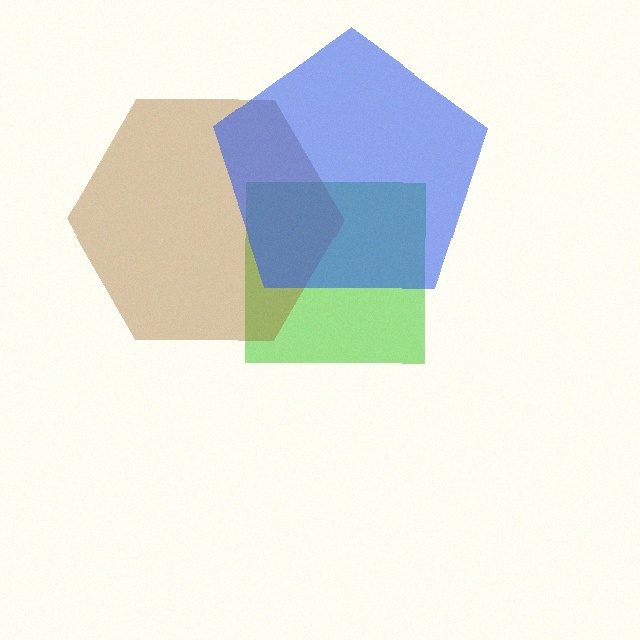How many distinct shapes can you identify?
There are 3 distinct shapes: a lime square, a brown hexagon, a blue pentagon.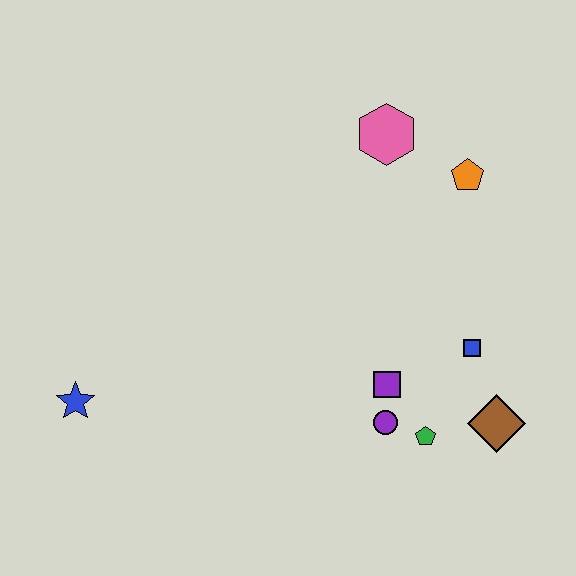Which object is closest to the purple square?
The purple circle is closest to the purple square.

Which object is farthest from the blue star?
The orange pentagon is farthest from the blue star.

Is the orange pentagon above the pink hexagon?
No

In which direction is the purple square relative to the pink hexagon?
The purple square is below the pink hexagon.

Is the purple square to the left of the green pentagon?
Yes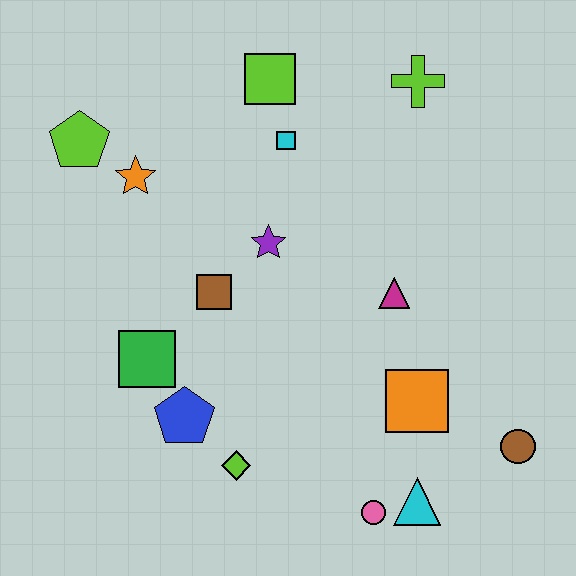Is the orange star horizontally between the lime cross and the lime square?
No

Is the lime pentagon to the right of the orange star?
No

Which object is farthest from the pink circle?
The lime pentagon is farthest from the pink circle.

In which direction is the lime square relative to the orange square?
The lime square is above the orange square.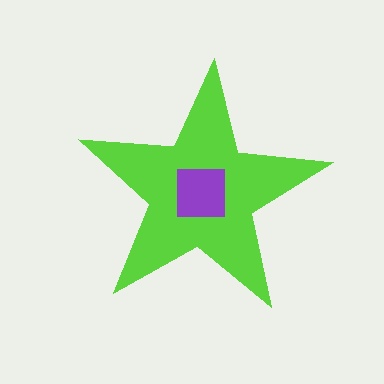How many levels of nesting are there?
2.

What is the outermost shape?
The lime star.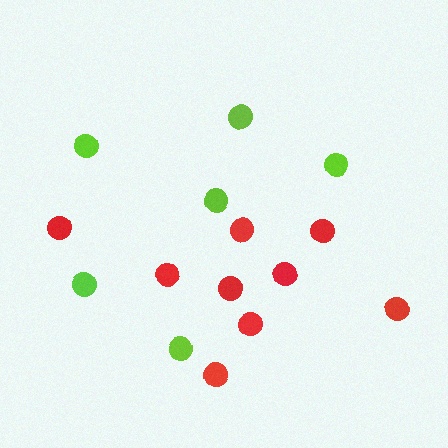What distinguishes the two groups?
There are 2 groups: one group of red circles (9) and one group of lime circles (6).